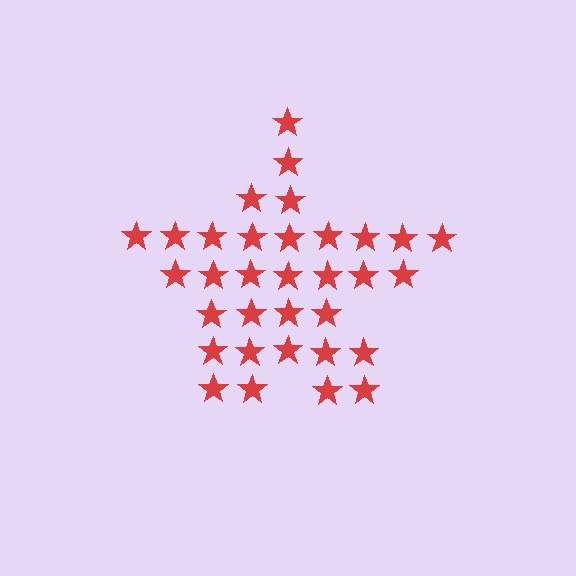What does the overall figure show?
The overall figure shows a star.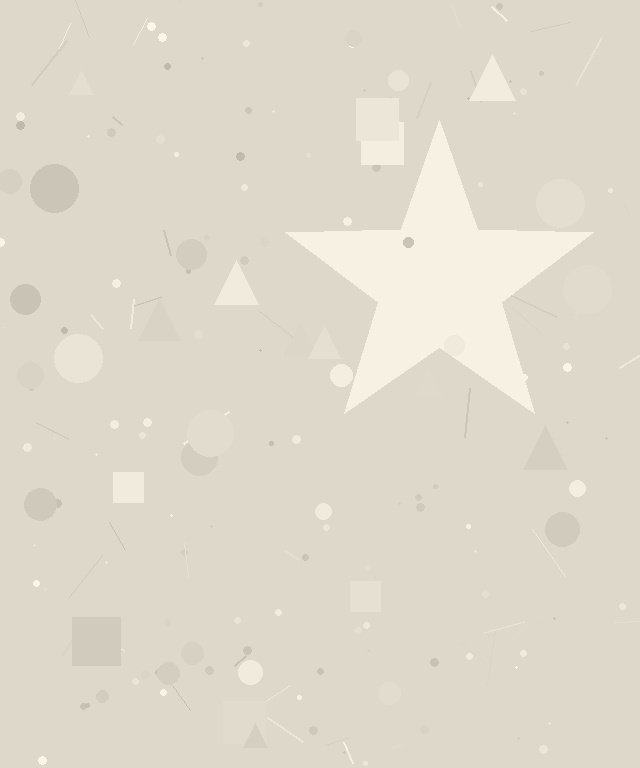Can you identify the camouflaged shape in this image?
The camouflaged shape is a star.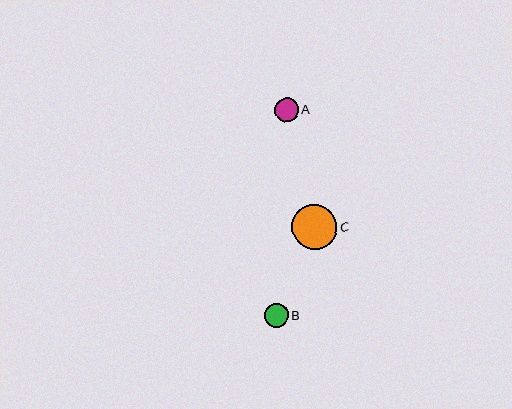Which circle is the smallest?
Circle B is the smallest with a size of approximately 23 pixels.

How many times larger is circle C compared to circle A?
Circle C is approximately 1.9 times the size of circle A.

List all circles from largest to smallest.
From largest to smallest: C, A, B.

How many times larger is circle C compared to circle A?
Circle C is approximately 1.9 times the size of circle A.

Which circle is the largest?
Circle C is the largest with a size of approximately 45 pixels.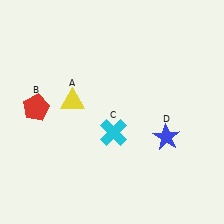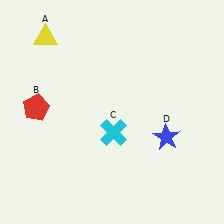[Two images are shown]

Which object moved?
The yellow triangle (A) moved up.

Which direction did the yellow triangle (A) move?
The yellow triangle (A) moved up.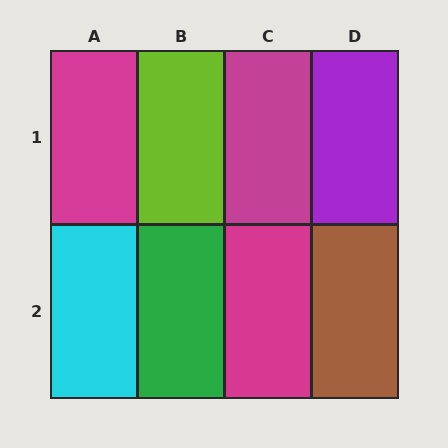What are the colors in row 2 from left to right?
Cyan, green, magenta, brown.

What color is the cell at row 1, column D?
Purple.